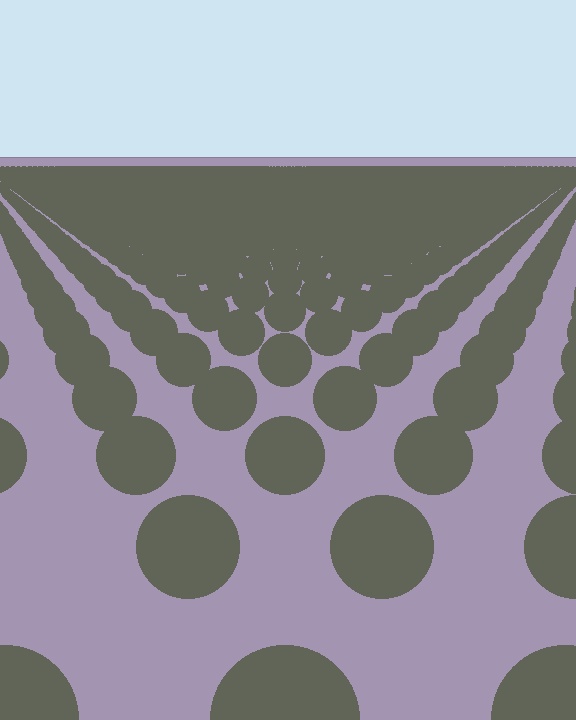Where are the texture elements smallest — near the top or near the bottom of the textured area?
Near the top.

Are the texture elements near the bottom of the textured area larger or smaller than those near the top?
Larger. Near the bottom, elements are closer to the viewer and appear at a bigger on-screen size.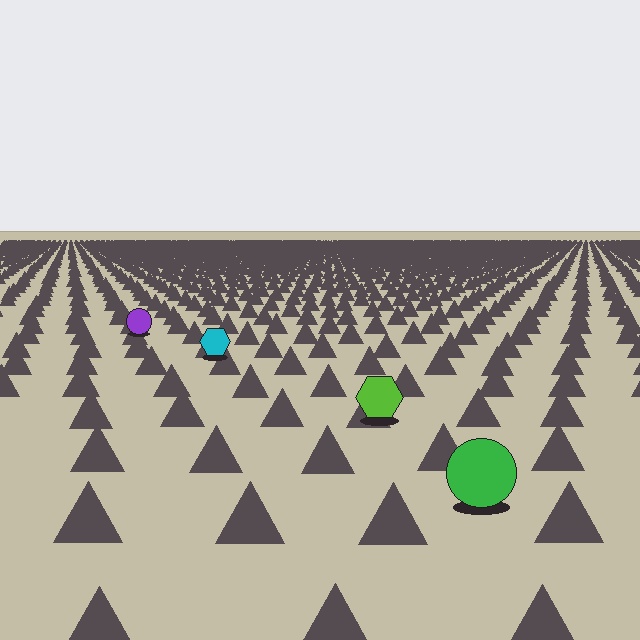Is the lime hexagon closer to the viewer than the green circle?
No. The green circle is closer — you can tell from the texture gradient: the ground texture is coarser near it.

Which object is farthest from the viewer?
The purple circle is farthest from the viewer. It appears smaller and the ground texture around it is denser.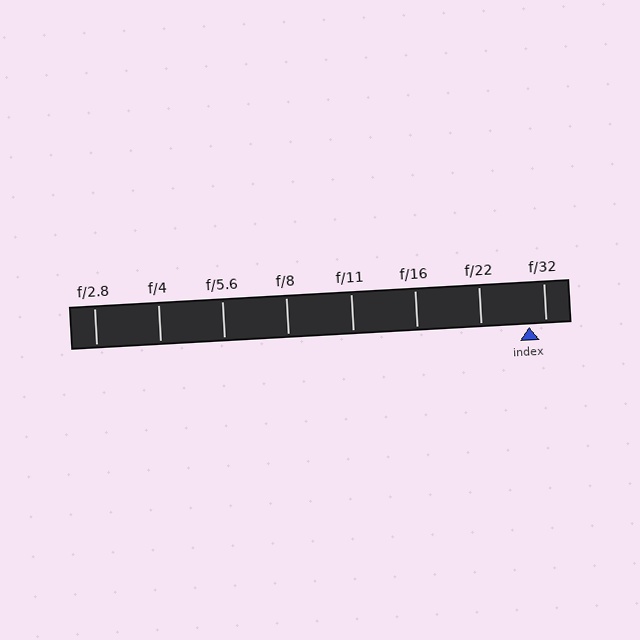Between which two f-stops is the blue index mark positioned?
The index mark is between f/22 and f/32.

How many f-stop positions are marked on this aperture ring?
There are 8 f-stop positions marked.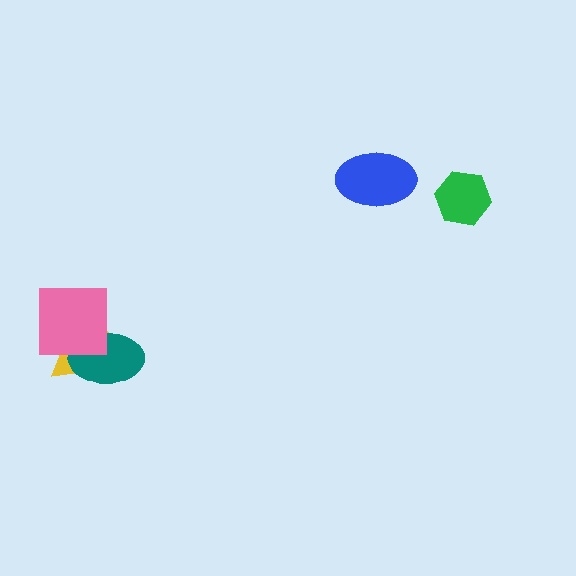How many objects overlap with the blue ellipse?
0 objects overlap with the blue ellipse.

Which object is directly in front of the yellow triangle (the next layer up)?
The teal ellipse is directly in front of the yellow triangle.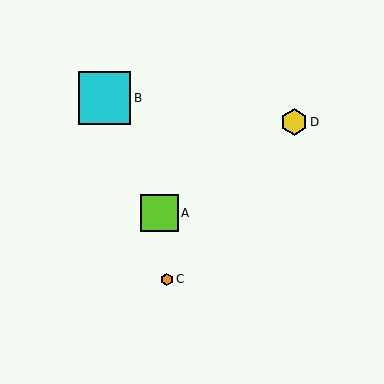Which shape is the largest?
The cyan square (labeled B) is the largest.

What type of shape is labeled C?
Shape C is an orange hexagon.